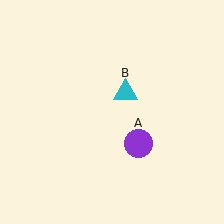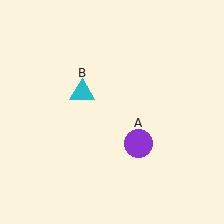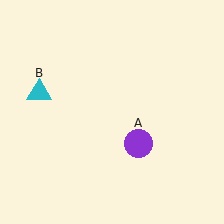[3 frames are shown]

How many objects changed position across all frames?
1 object changed position: cyan triangle (object B).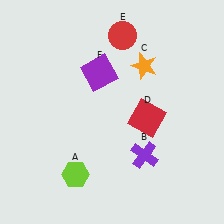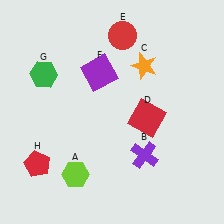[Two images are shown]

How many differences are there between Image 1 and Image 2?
There are 2 differences between the two images.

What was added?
A green hexagon (G), a red pentagon (H) were added in Image 2.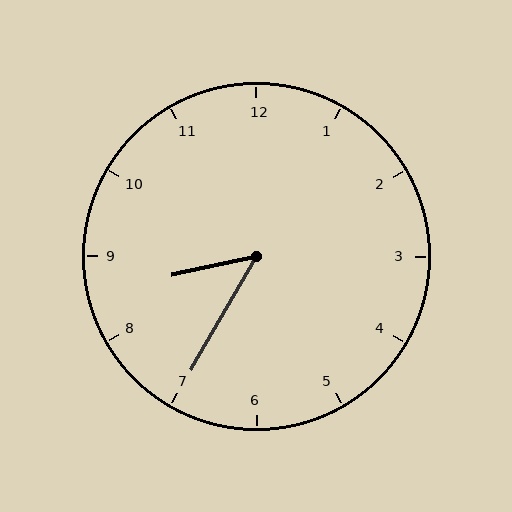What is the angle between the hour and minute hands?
Approximately 48 degrees.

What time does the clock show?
8:35.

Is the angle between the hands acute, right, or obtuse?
It is acute.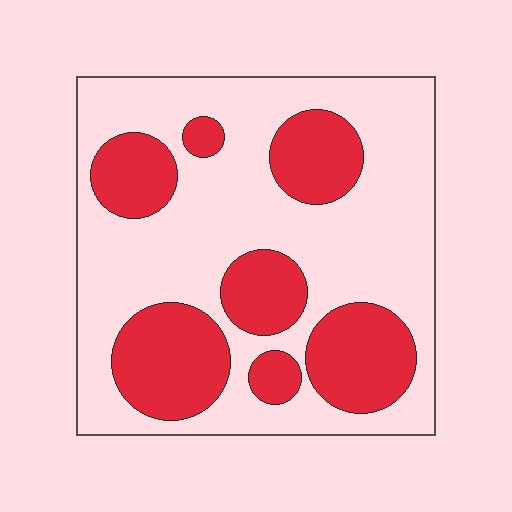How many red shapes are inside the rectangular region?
7.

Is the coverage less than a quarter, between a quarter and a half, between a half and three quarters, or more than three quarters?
Between a quarter and a half.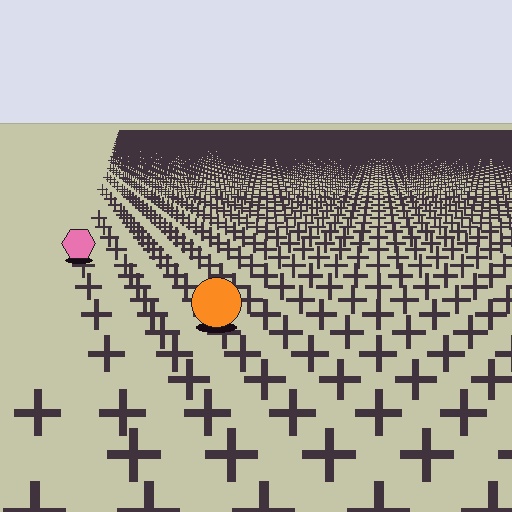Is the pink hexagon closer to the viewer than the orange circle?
No. The orange circle is closer — you can tell from the texture gradient: the ground texture is coarser near it.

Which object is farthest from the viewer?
The pink hexagon is farthest from the viewer. It appears smaller and the ground texture around it is denser.